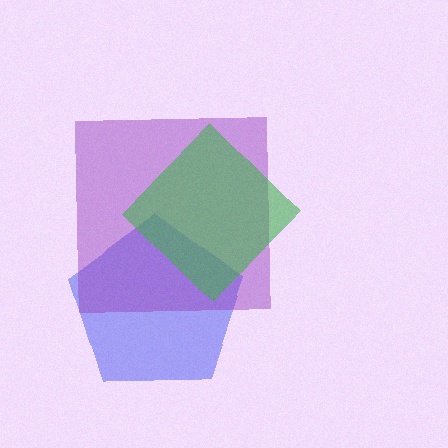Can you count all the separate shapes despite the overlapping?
Yes, there are 3 separate shapes.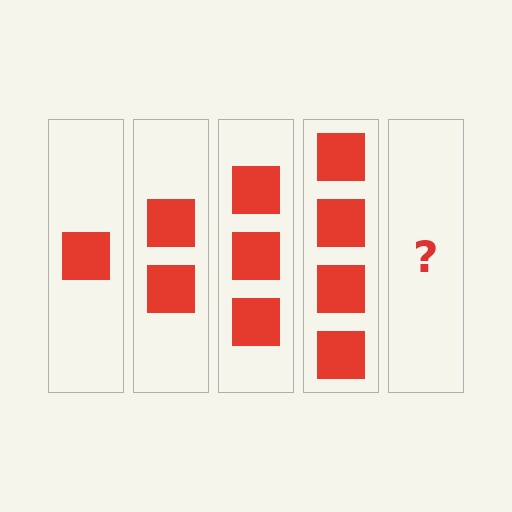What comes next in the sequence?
The next element should be 5 squares.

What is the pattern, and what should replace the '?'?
The pattern is that each step adds one more square. The '?' should be 5 squares.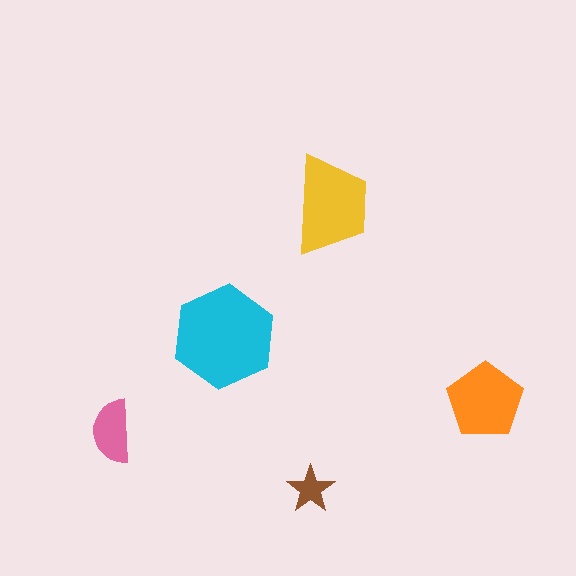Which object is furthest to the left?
The pink semicircle is leftmost.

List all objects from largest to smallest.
The cyan hexagon, the yellow trapezoid, the orange pentagon, the pink semicircle, the brown star.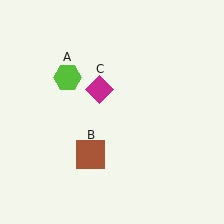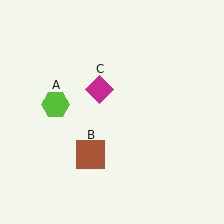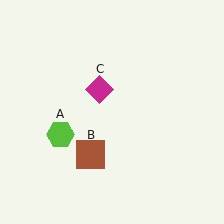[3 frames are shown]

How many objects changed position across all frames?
1 object changed position: lime hexagon (object A).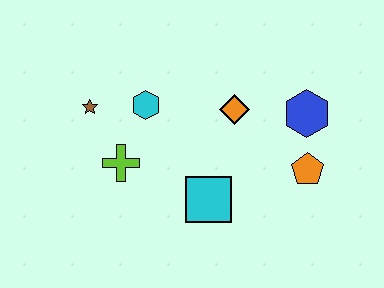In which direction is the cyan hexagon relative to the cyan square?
The cyan hexagon is above the cyan square.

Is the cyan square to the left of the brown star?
No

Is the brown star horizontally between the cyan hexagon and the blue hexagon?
No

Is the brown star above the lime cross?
Yes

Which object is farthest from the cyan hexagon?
The orange pentagon is farthest from the cyan hexagon.